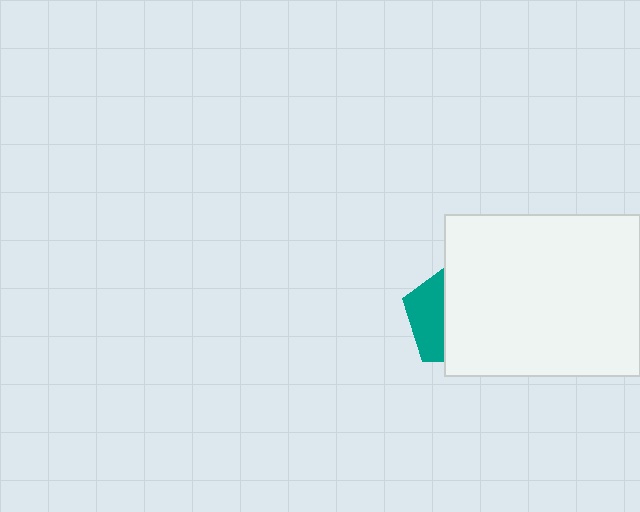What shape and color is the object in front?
The object in front is a white rectangle.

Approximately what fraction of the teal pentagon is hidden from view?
Roughly 66% of the teal pentagon is hidden behind the white rectangle.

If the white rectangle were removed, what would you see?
You would see the complete teal pentagon.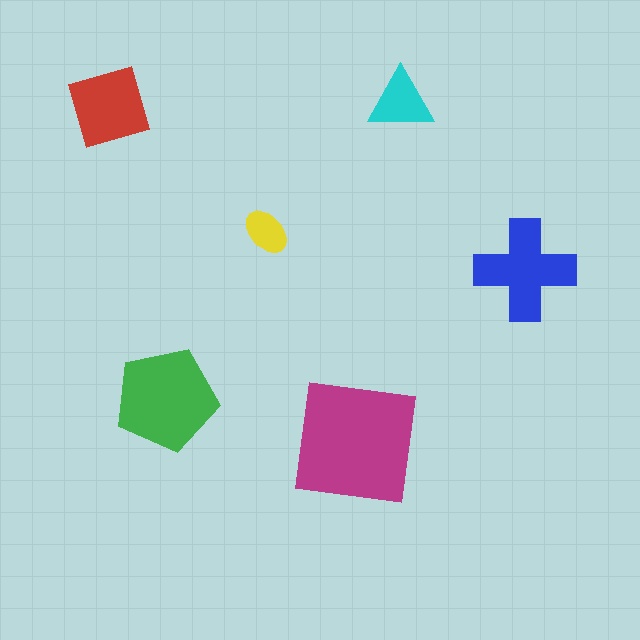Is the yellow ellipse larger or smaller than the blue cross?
Smaller.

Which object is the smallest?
The yellow ellipse.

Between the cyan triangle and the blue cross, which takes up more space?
The blue cross.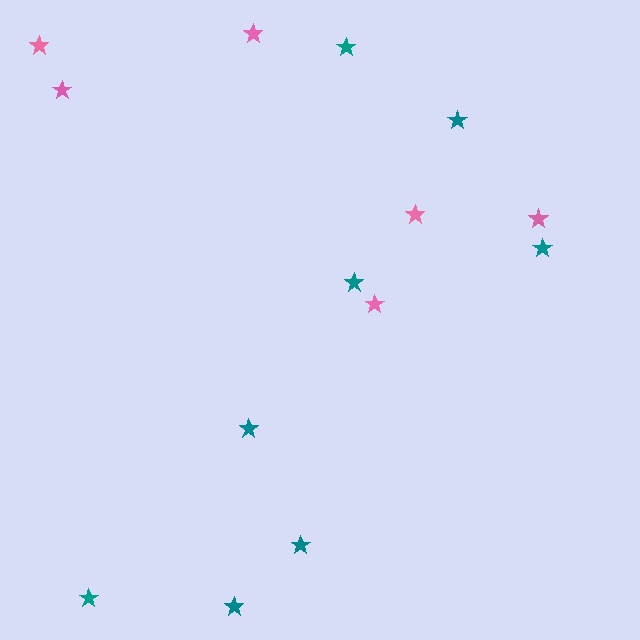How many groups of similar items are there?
There are 2 groups: one group of teal stars (8) and one group of pink stars (6).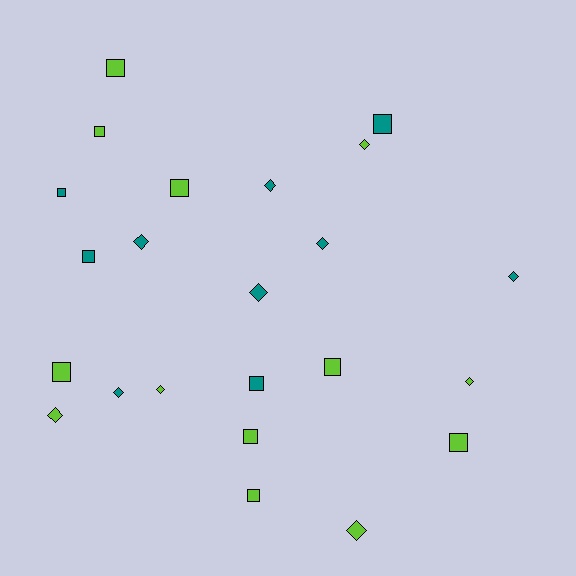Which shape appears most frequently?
Square, with 12 objects.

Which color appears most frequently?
Lime, with 13 objects.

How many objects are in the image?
There are 23 objects.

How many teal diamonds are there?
There are 6 teal diamonds.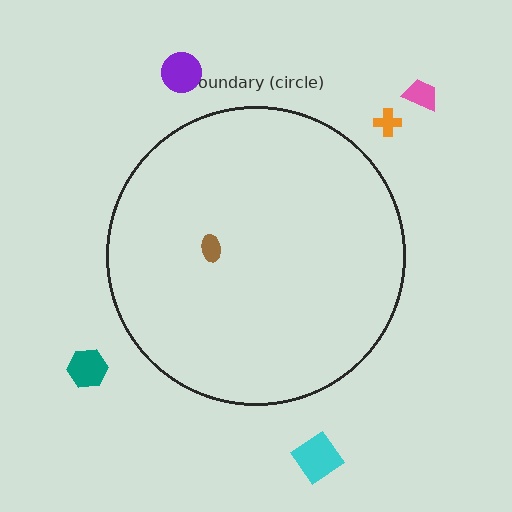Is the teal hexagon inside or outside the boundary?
Outside.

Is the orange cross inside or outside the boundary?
Outside.